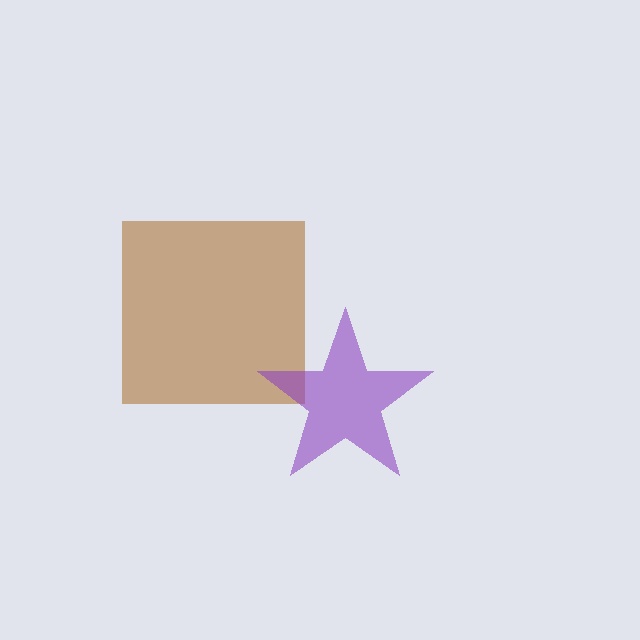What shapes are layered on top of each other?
The layered shapes are: a brown square, a purple star.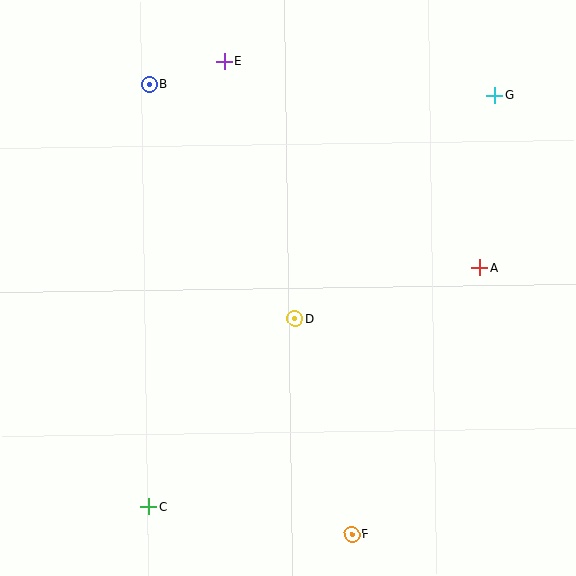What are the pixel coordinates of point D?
Point D is at (295, 319).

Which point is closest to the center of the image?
Point D at (295, 319) is closest to the center.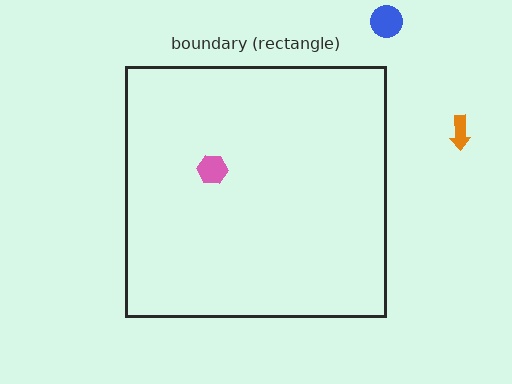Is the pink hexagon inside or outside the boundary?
Inside.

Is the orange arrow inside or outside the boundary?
Outside.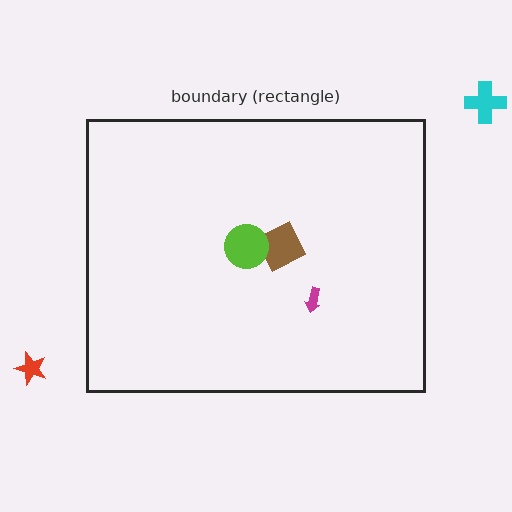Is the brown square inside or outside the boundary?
Inside.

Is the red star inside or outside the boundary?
Outside.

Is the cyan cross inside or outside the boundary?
Outside.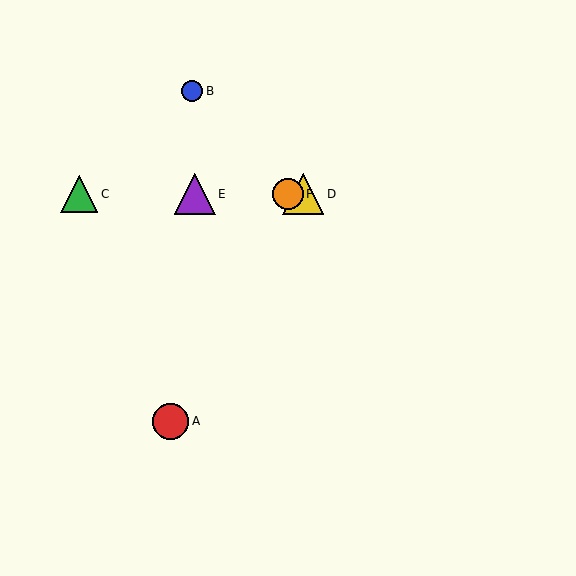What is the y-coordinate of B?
Object B is at y≈91.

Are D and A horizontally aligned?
No, D is at y≈194 and A is at y≈421.